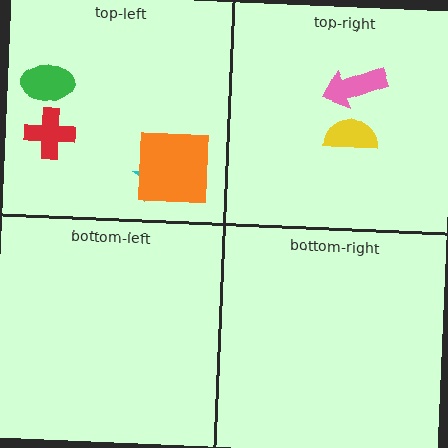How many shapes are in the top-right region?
2.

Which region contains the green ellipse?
The top-left region.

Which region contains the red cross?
The top-left region.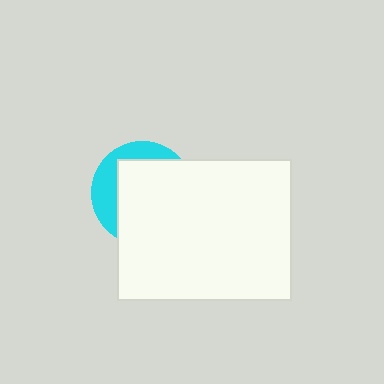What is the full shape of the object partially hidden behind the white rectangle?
The partially hidden object is a cyan circle.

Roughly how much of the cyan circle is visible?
A small part of it is visible (roughly 31%).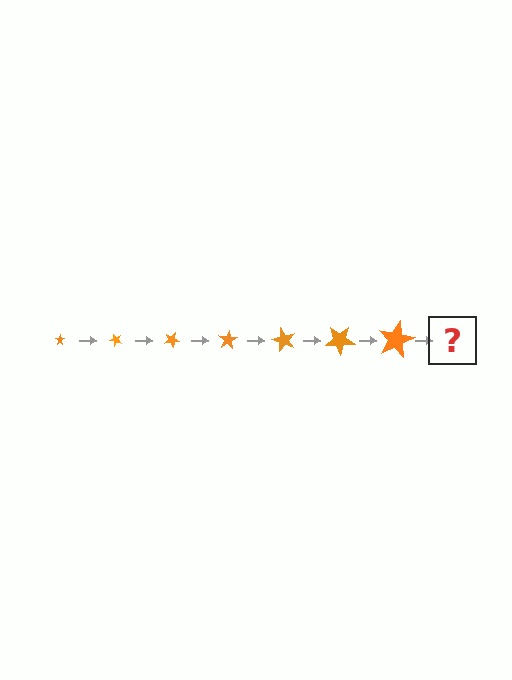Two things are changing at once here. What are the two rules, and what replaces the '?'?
The two rules are that the star grows larger each step and it rotates 50 degrees each step. The '?' should be a star, larger than the previous one and rotated 350 degrees from the start.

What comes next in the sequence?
The next element should be a star, larger than the previous one and rotated 350 degrees from the start.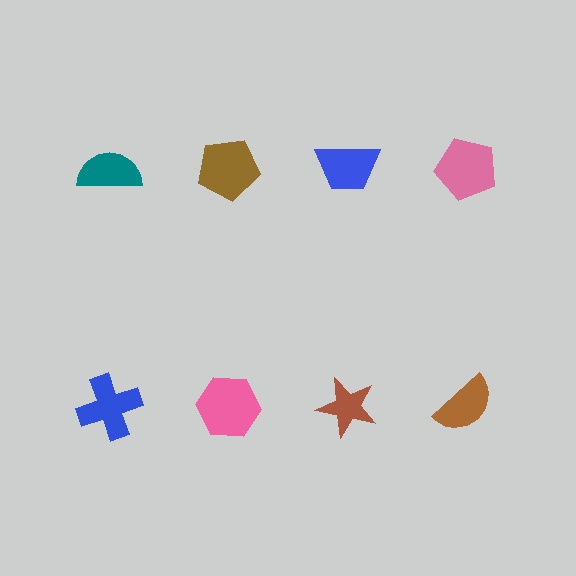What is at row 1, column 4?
A pink pentagon.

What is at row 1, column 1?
A teal semicircle.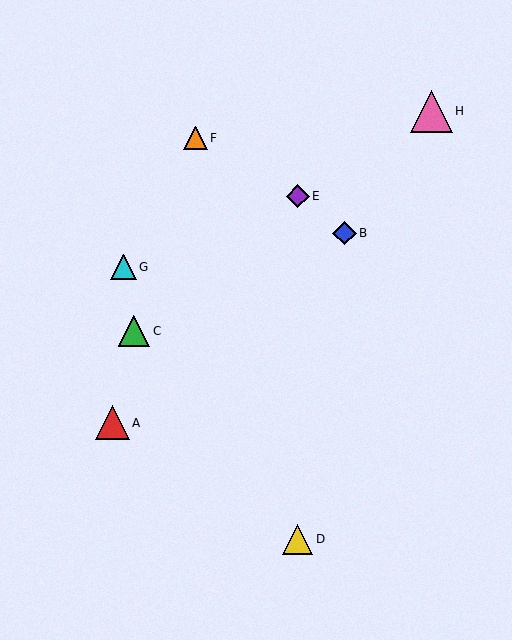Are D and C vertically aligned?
No, D is at x≈298 and C is at x≈134.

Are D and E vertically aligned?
Yes, both are at x≈298.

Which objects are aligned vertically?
Objects D, E are aligned vertically.